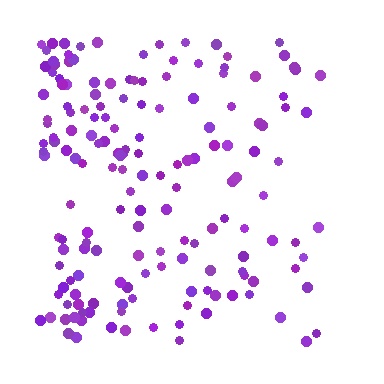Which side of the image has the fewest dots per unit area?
The right.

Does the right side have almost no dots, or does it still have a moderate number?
Still a moderate number, just noticeably fewer than the left.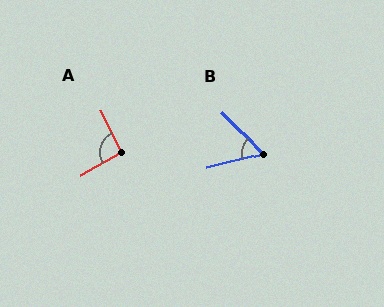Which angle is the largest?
A, at approximately 93 degrees.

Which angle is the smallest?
B, at approximately 59 degrees.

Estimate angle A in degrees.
Approximately 93 degrees.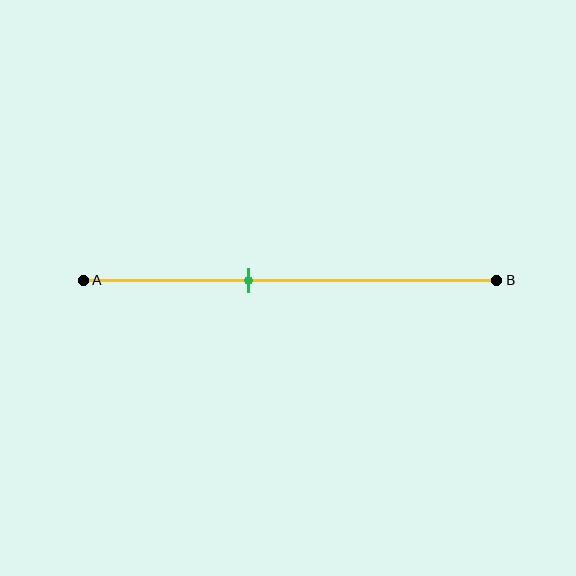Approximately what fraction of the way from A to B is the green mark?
The green mark is approximately 40% of the way from A to B.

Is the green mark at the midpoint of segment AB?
No, the mark is at about 40% from A, not at the 50% midpoint.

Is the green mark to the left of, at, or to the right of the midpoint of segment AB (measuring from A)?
The green mark is to the left of the midpoint of segment AB.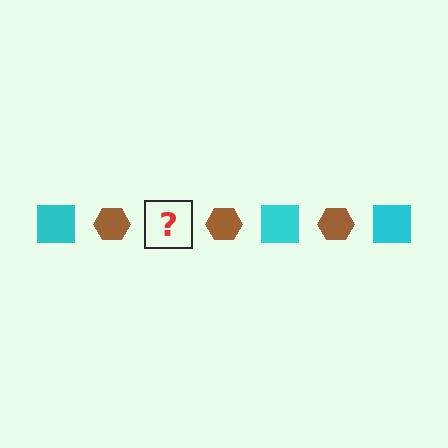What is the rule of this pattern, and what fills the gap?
The rule is that the pattern alternates between cyan square and brown hexagon. The gap should be filled with a cyan square.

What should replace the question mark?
The question mark should be replaced with a cyan square.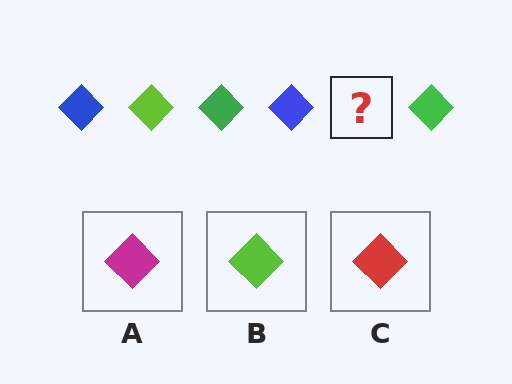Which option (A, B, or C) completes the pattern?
B.